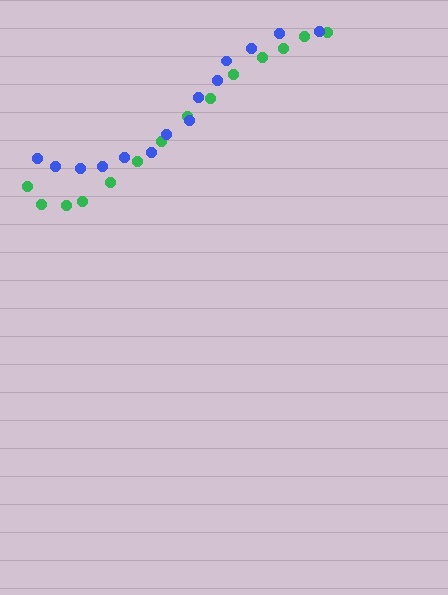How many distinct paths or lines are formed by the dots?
There are 2 distinct paths.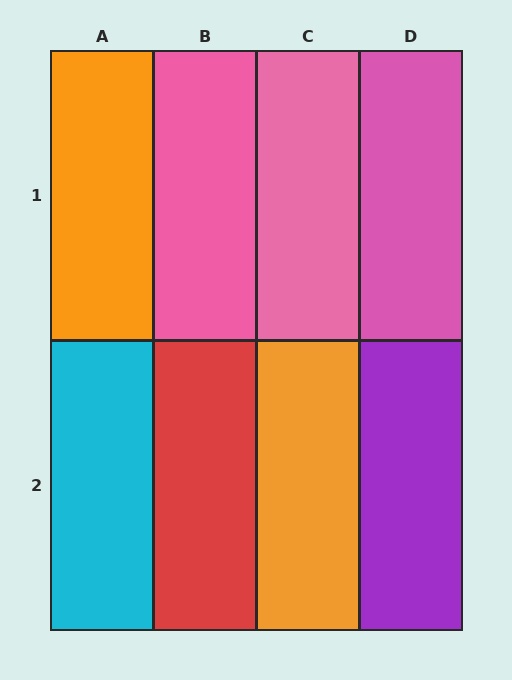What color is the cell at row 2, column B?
Red.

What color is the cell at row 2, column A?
Cyan.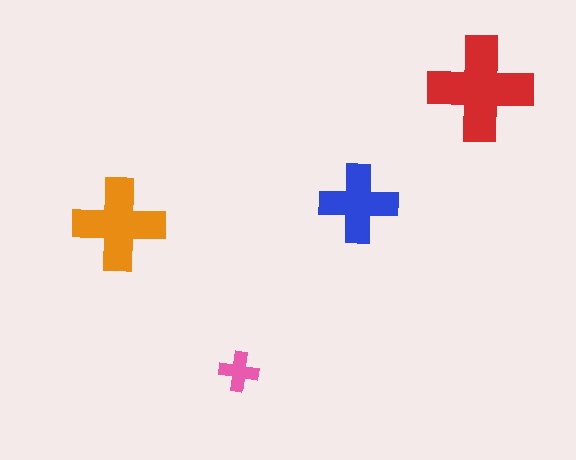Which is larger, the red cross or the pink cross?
The red one.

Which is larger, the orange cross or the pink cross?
The orange one.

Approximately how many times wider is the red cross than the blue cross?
About 1.5 times wider.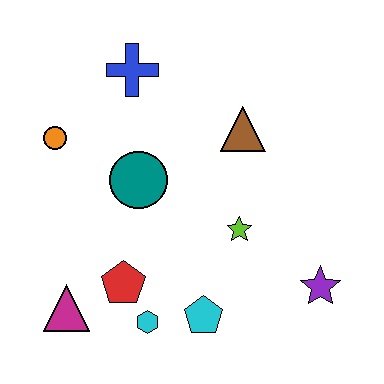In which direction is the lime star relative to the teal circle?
The lime star is to the right of the teal circle.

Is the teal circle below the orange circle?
Yes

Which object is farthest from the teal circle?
The purple star is farthest from the teal circle.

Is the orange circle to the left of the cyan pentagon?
Yes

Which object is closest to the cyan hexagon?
The red pentagon is closest to the cyan hexagon.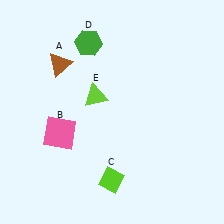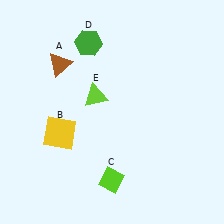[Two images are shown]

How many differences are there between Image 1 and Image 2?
There is 1 difference between the two images.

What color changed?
The square (B) changed from pink in Image 1 to yellow in Image 2.